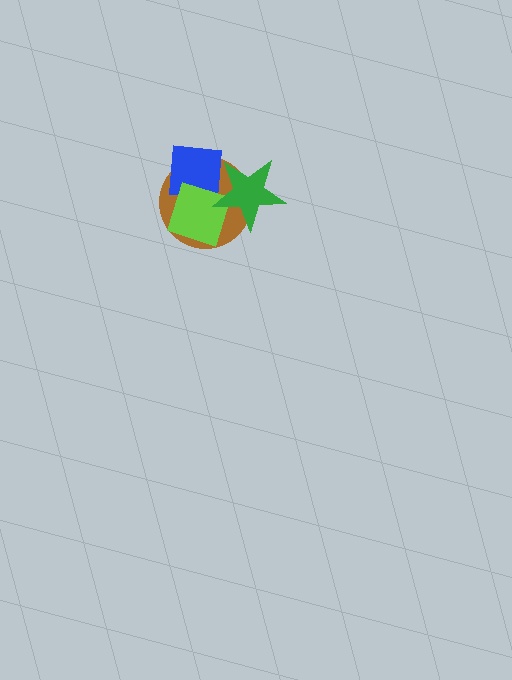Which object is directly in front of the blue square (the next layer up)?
The lime square is directly in front of the blue square.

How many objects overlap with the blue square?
3 objects overlap with the blue square.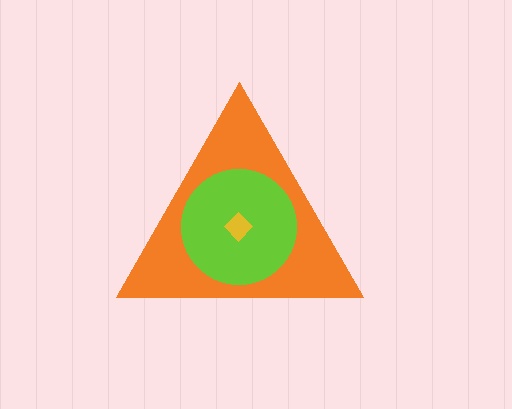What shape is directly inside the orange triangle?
The lime circle.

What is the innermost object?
The yellow diamond.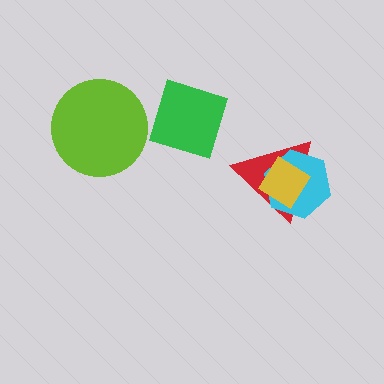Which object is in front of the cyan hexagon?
The yellow diamond is in front of the cyan hexagon.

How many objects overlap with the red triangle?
2 objects overlap with the red triangle.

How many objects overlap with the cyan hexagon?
2 objects overlap with the cyan hexagon.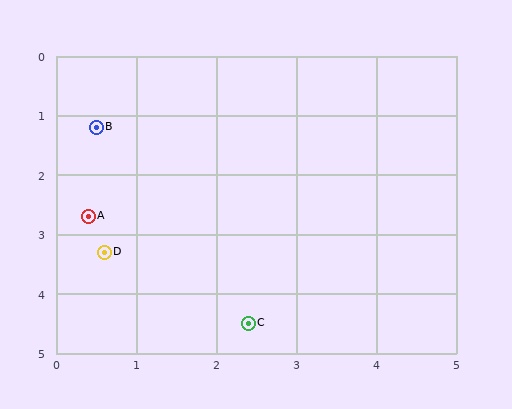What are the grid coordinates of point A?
Point A is at approximately (0.4, 2.7).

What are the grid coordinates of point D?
Point D is at approximately (0.6, 3.3).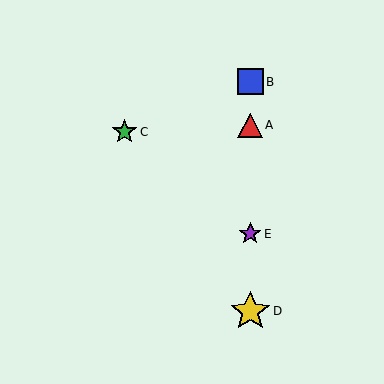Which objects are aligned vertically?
Objects A, B, D, E are aligned vertically.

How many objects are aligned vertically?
4 objects (A, B, D, E) are aligned vertically.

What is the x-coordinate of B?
Object B is at x≈250.